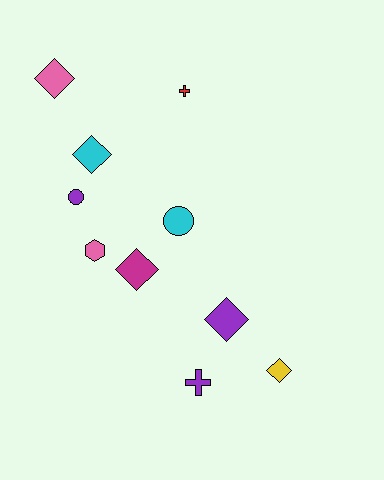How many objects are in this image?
There are 10 objects.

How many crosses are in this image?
There are 2 crosses.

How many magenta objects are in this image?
There is 1 magenta object.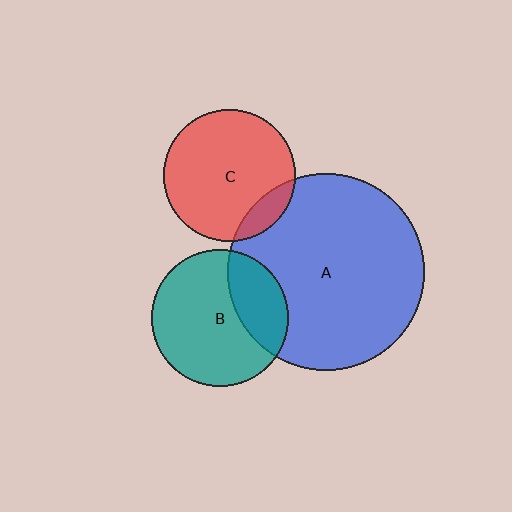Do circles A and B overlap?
Yes.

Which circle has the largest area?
Circle A (blue).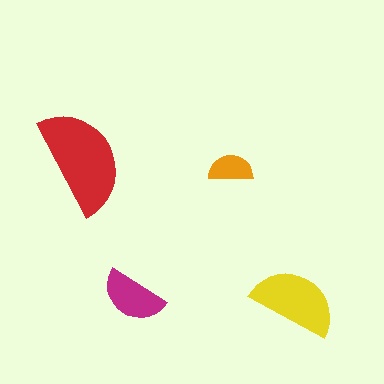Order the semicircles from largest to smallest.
the red one, the yellow one, the magenta one, the orange one.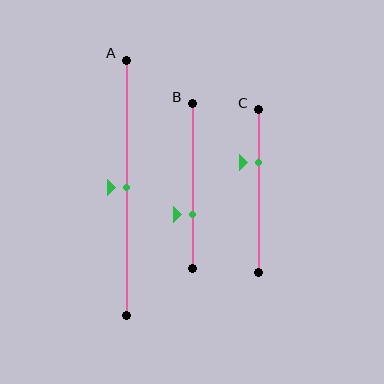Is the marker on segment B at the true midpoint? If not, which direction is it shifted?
No, the marker on segment B is shifted downward by about 17% of the segment length.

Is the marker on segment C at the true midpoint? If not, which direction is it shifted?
No, the marker on segment C is shifted upward by about 18% of the segment length.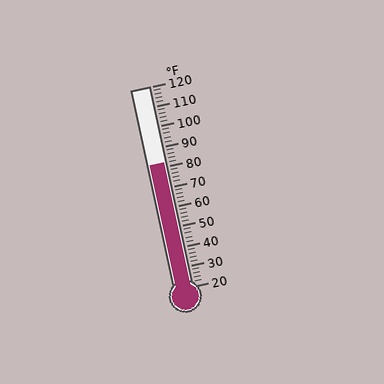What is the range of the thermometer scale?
The thermometer scale ranges from 20°F to 120°F.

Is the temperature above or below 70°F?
The temperature is above 70°F.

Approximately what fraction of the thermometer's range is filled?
The thermometer is filled to approximately 60% of its range.